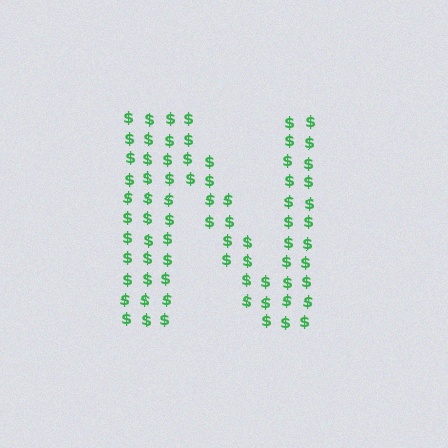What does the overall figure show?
The overall figure shows the letter N.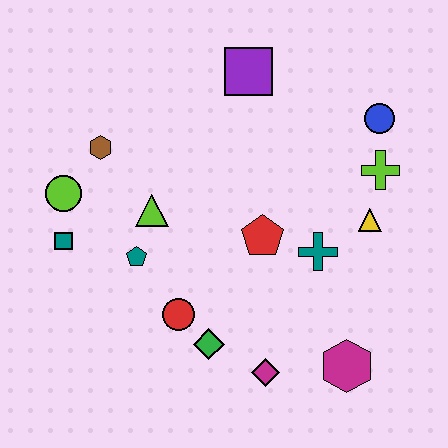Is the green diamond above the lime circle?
No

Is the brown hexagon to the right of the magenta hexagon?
No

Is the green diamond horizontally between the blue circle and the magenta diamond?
No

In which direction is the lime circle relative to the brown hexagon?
The lime circle is below the brown hexagon.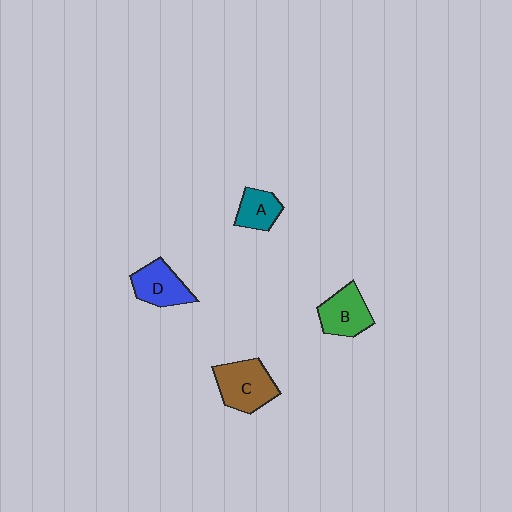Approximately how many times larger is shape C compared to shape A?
Approximately 1.7 times.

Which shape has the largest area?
Shape C (brown).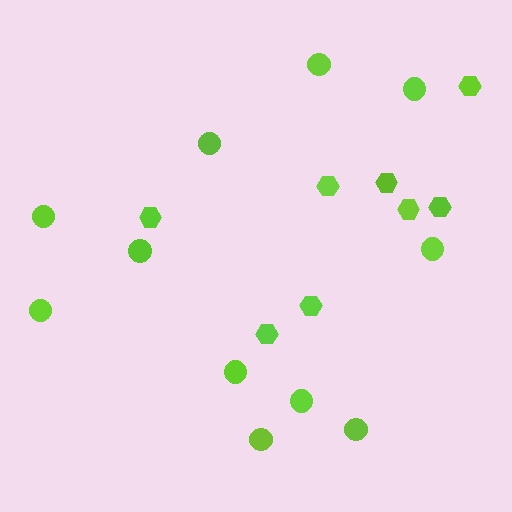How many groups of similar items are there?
There are 2 groups: one group of circles (11) and one group of hexagons (8).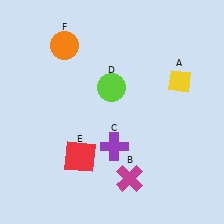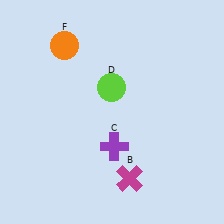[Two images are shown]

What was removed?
The yellow diamond (A), the red square (E) were removed in Image 2.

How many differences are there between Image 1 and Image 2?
There are 2 differences between the two images.